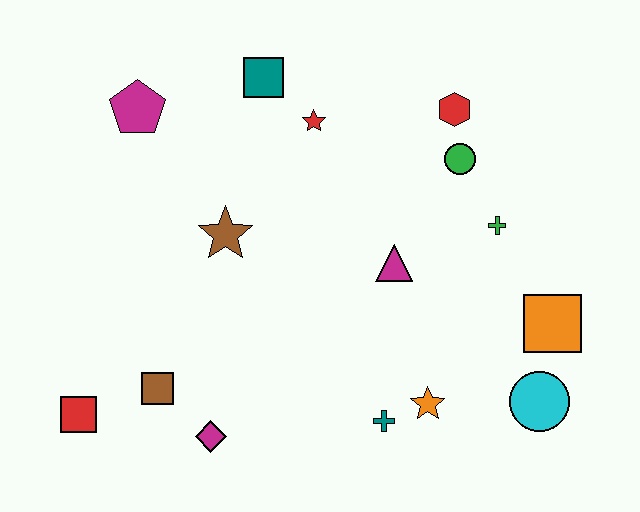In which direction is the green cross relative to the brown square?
The green cross is to the right of the brown square.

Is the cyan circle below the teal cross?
No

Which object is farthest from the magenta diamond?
The red hexagon is farthest from the magenta diamond.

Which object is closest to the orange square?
The cyan circle is closest to the orange square.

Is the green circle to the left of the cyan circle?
Yes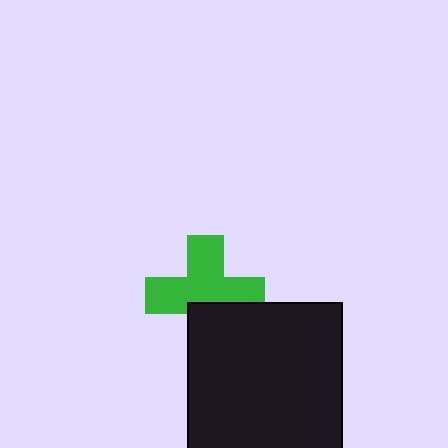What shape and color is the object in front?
The object in front is a black square.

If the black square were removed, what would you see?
You would see the complete green cross.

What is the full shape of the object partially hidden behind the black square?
The partially hidden object is a green cross.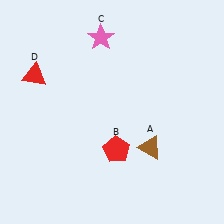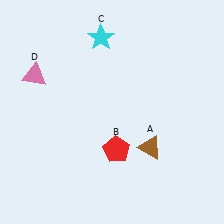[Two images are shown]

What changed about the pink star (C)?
In Image 1, C is pink. In Image 2, it changed to cyan.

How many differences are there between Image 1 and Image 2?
There are 2 differences between the two images.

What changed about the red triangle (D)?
In Image 1, D is red. In Image 2, it changed to pink.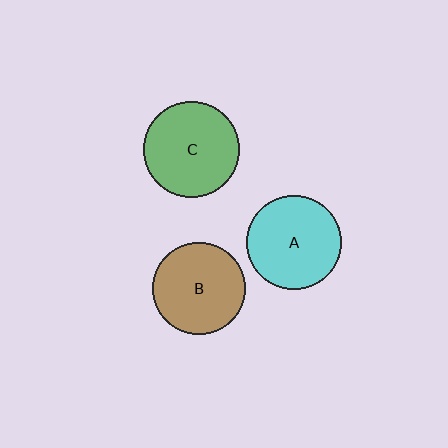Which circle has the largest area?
Circle C (green).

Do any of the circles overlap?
No, none of the circles overlap.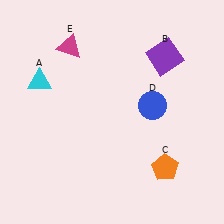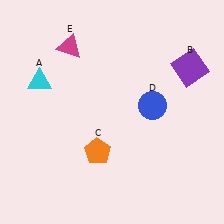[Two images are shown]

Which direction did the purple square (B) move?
The purple square (B) moved right.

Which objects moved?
The objects that moved are: the purple square (B), the orange pentagon (C).